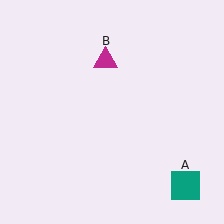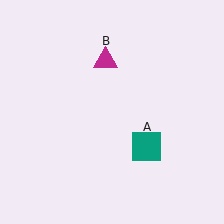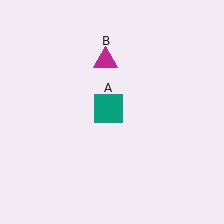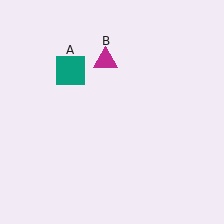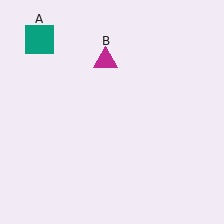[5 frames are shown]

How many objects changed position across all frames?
1 object changed position: teal square (object A).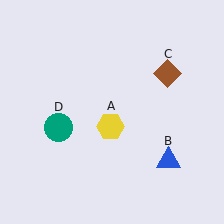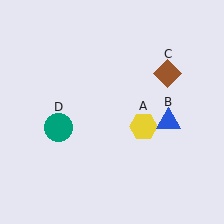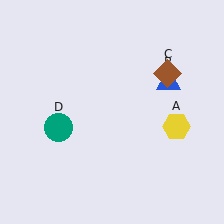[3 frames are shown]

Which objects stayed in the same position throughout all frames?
Brown diamond (object C) and teal circle (object D) remained stationary.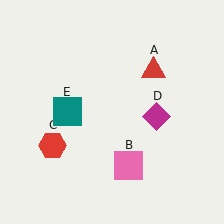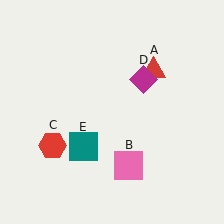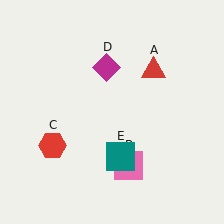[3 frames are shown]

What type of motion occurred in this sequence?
The magenta diamond (object D), teal square (object E) rotated counterclockwise around the center of the scene.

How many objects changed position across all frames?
2 objects changed position: magenta diamond (object D), teal square (object E).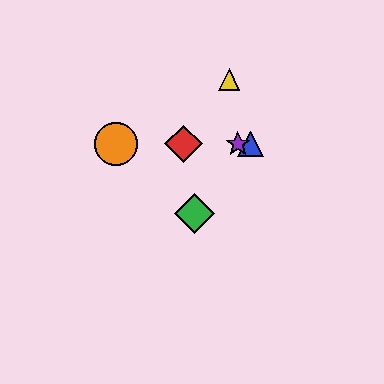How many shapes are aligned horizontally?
4 shapes (the red diamond, the blue triangle, the purple star, the orange circle) are aligned horizontally.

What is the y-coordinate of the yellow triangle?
The yellow triangle is at y≈80.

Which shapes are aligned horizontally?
The red diamond, the blue triangle, the purple star, the orange circle are aligned horizontally.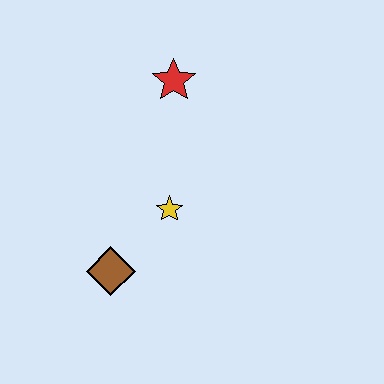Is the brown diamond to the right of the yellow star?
No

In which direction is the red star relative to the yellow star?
The red star is above the yellow star.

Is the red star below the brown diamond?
No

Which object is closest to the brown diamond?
The yellow star is closest to the brown diamond.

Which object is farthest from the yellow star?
The red star is farthest from the yellow star.